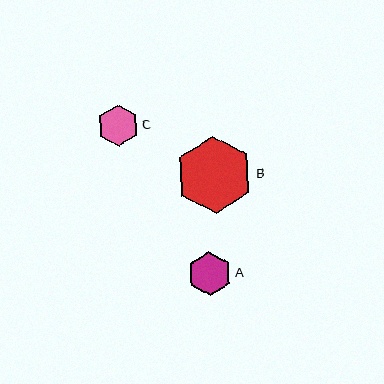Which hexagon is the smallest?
Hexagon C is the smallest with a size of approximately 41 pixels.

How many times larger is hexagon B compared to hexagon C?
Hexagon B is approximately 1.9 times the size of hexagon C.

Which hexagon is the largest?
Hexagon B is the largest with a size of approximately 77 pixels.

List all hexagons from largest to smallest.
From largest to smallest: B, A, C.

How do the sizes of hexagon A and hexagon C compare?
Hexagon A and hexagon C are approximately the same size.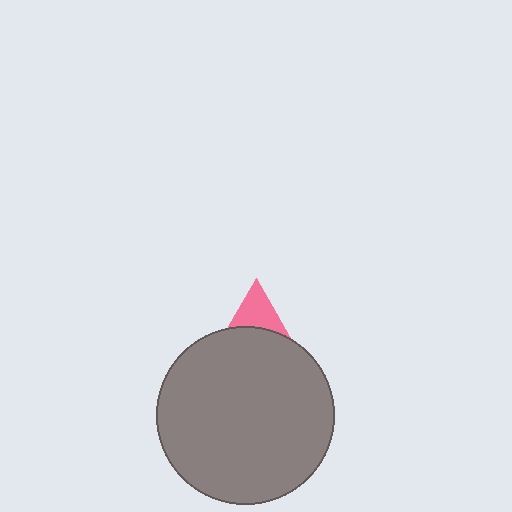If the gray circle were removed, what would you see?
You would see the complete pink triangle.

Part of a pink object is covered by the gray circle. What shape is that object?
It is a triangle.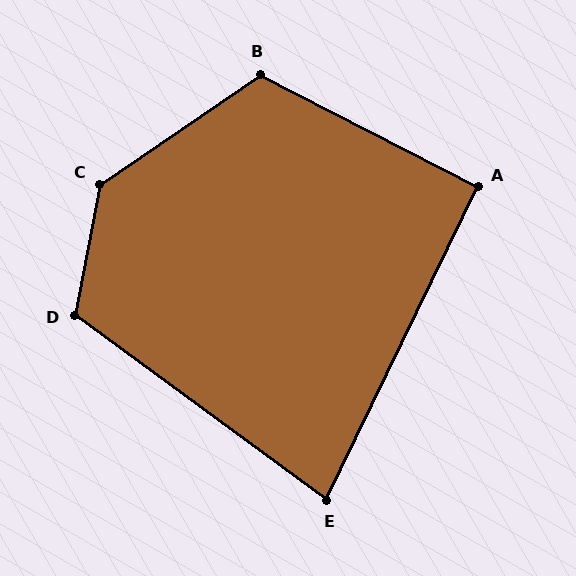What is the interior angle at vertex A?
Approximately 91 degrees (approximately right).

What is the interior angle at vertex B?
Approximately 118 degrees (obtuse).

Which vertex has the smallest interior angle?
E, at approximately 80 degrees.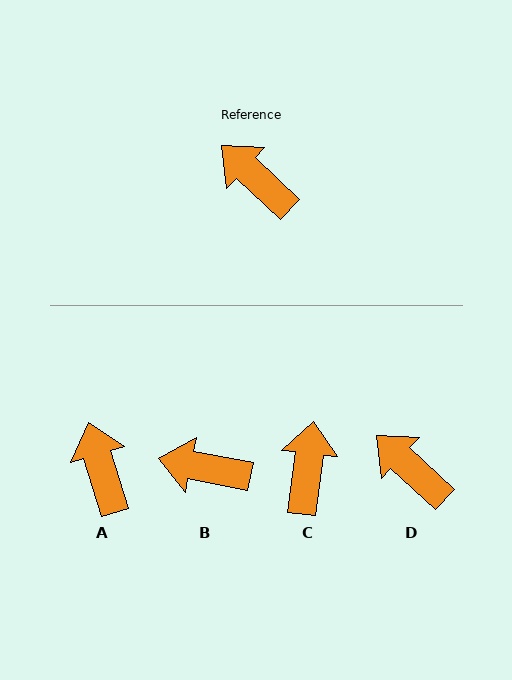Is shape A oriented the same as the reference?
No, it is off by about 31 degrees.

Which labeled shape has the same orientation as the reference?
D.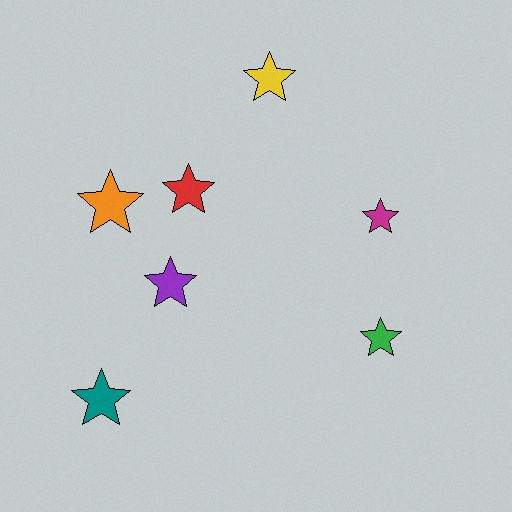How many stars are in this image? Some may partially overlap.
There are 7 stars.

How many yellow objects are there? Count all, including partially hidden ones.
There is 1 yellow object.